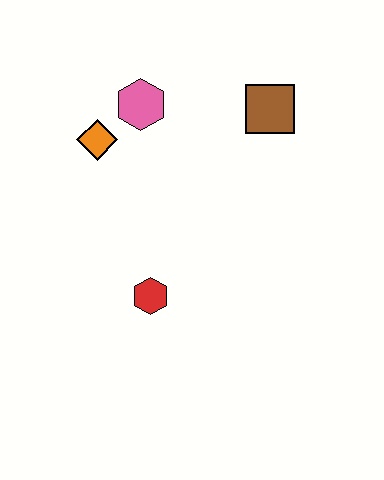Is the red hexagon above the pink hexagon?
No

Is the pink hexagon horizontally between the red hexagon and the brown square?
No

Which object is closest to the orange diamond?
The pink hexagon is closest to the orange diamond.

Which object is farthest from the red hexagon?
The brown square is farthest from the red hexagon.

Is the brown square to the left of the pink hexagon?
No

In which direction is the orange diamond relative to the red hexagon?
The orange diamond is above the red hexagon.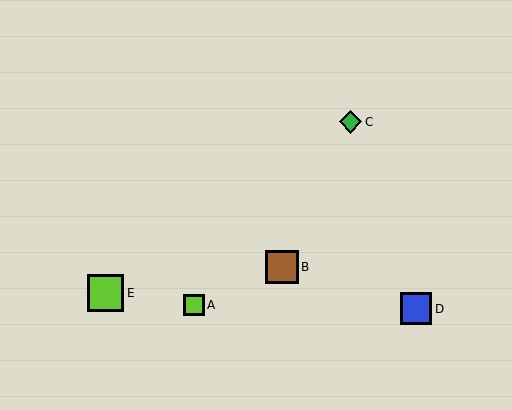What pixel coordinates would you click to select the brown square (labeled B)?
Click at (282, 267) to select the brown square B.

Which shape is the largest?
The lime square (labeled E) is the largest.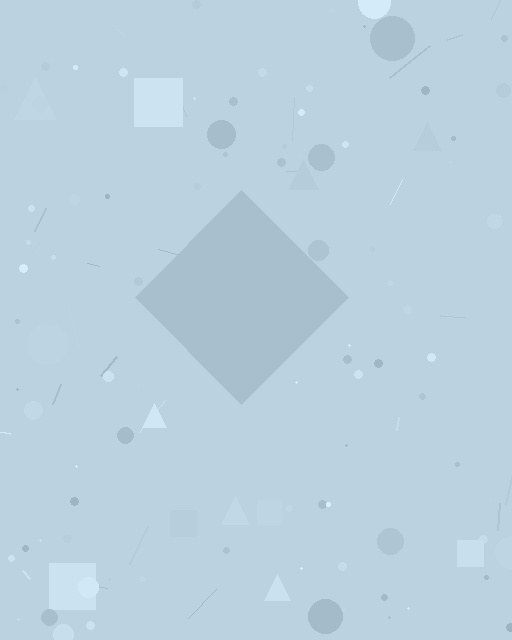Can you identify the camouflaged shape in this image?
The camouflaged shape is a diamond.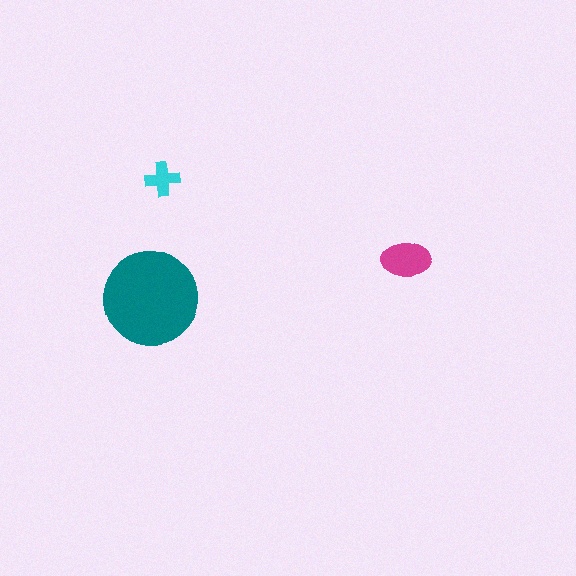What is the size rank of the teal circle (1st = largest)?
1st.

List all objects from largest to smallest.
The teal circle, the magenta ellipse, the cyan cross.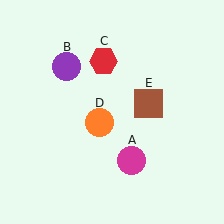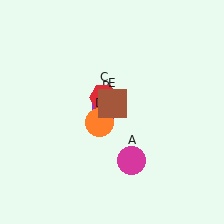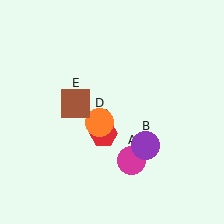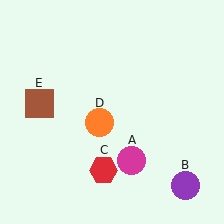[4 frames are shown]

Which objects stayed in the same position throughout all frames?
Magenta circle (object A) and orange circle (object D) remained stationary.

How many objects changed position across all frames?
3 objects changed position: purple circle (object B), red hexagon (object C), brown square (object E).